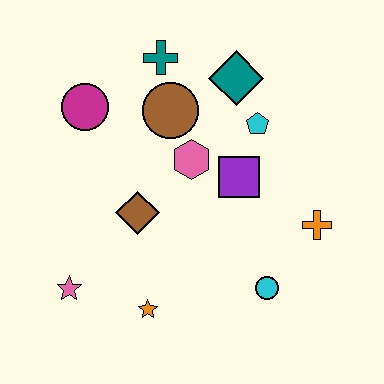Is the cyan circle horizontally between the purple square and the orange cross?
Yes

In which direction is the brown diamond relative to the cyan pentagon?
The brown diamond is to the left of the cyan pentagon.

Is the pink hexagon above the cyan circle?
Yes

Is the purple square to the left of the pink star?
No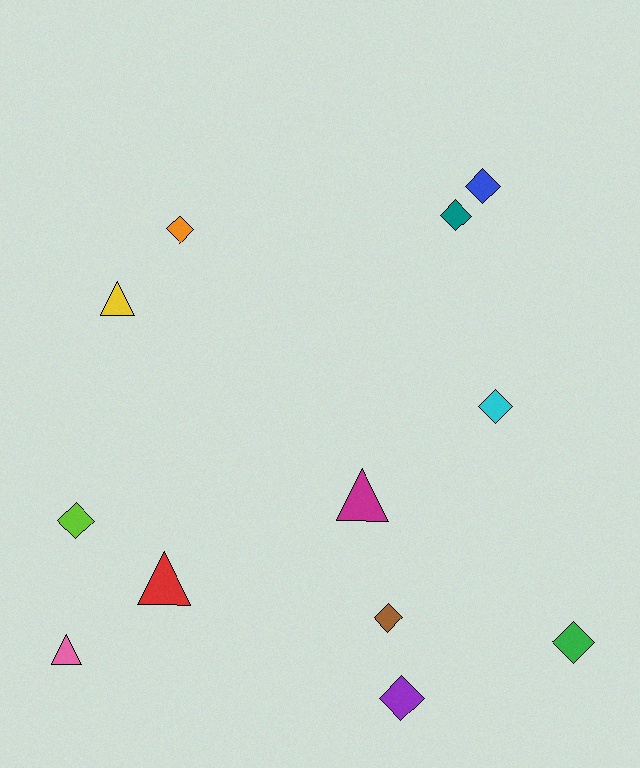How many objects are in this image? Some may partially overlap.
There are 12 objects.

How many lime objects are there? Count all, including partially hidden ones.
There is 1 lime object.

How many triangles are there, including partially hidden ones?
There are 4 triangles.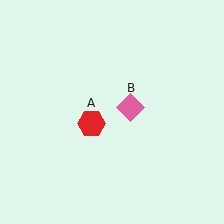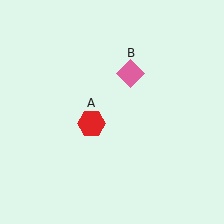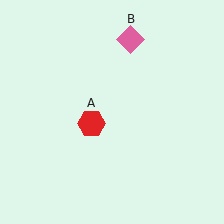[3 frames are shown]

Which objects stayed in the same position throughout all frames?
Red hexagon (object A) remained stationary.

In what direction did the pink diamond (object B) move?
The pink diamond (object B) moved up.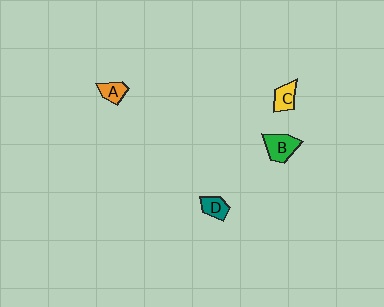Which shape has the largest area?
Shape B (green).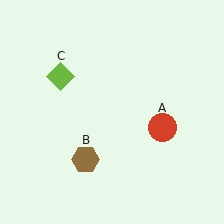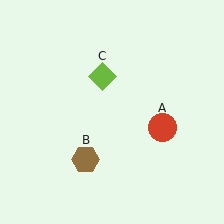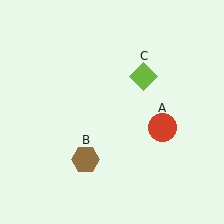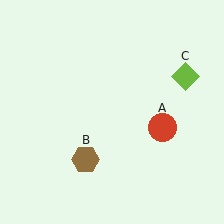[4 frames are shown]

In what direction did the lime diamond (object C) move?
The lime diamond (object C) moved right.